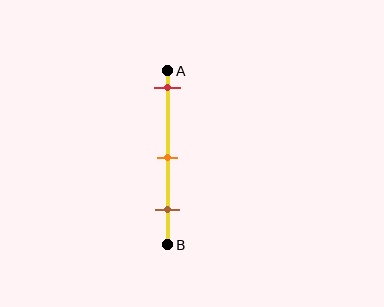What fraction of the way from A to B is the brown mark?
The brown mark is approximately 80% (0.8) of the way from A to B.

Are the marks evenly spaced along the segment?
Yes, the marks are approximately evenly spaced.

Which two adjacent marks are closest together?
The orange and brown marks are the closest adjacent pair.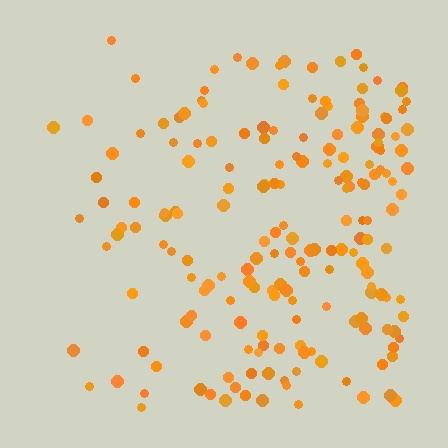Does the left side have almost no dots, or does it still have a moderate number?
Still a moderate number, just noticeably fewer than the right.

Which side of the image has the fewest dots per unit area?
The left.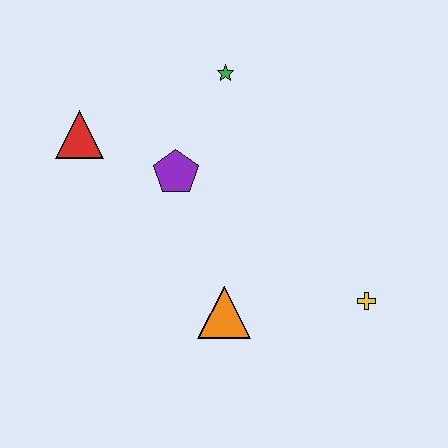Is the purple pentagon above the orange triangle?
Yes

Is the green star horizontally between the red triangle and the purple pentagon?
No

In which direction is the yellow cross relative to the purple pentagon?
The yellow cross is to the right of the purple pentagon.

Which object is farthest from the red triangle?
The yellow cross is farthest from the red triangle.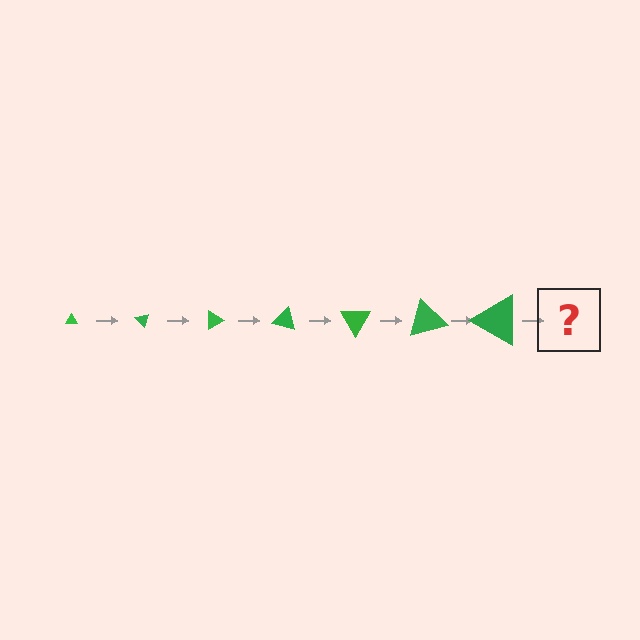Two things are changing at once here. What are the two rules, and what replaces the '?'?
The two rules are that the triangle grows larger each step and it rotates 45 degrees each step. The '?' should be a triangle, larger than the previous one and rotated 315 degrees from the start.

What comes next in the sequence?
The next element should be a triangle, larger than the previous one and rotated 315 degrees from the start.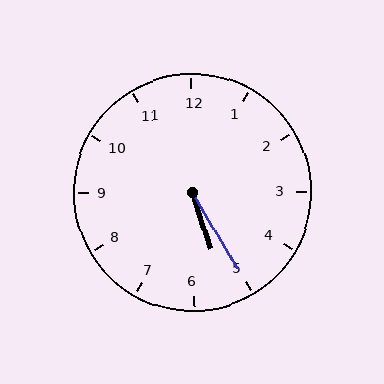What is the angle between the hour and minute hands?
Approximately 12 degrees.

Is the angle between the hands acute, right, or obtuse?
It is acute.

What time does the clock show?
5:25.